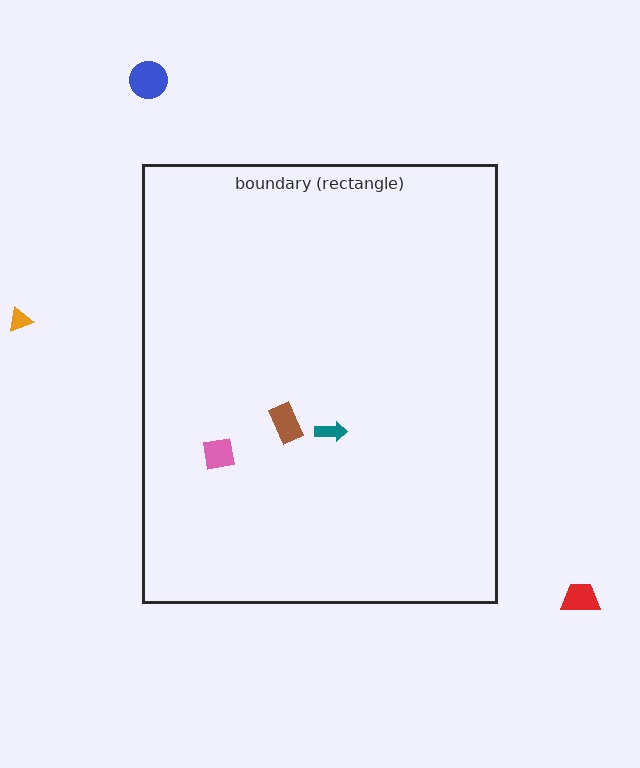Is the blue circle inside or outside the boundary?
Outside.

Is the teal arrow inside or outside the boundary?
Inside.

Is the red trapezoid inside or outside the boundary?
Outside.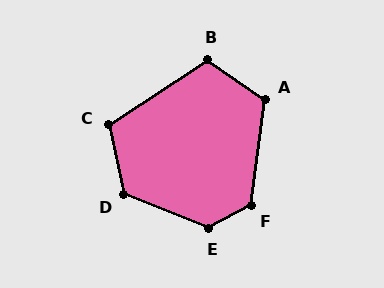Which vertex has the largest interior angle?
E, at approximately 131 degrees.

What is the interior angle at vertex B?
Approximately 112 degrees (obtuse).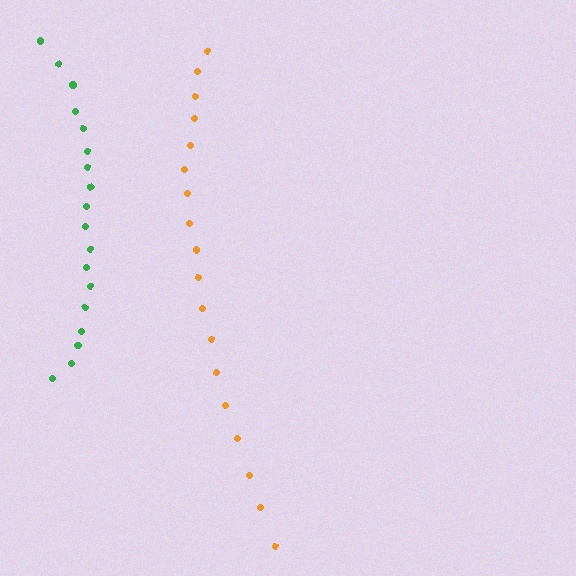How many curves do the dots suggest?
There are 2 distinct paths.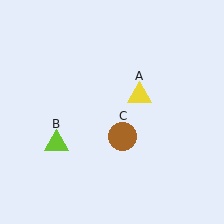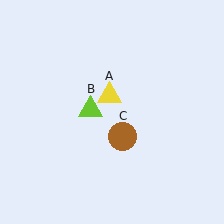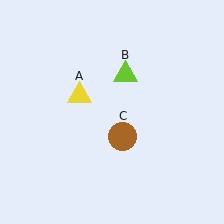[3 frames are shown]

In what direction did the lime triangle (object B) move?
The lime triangle (object B) moved up and to the right.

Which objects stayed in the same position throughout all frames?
Brown circle (object C) remained stationary.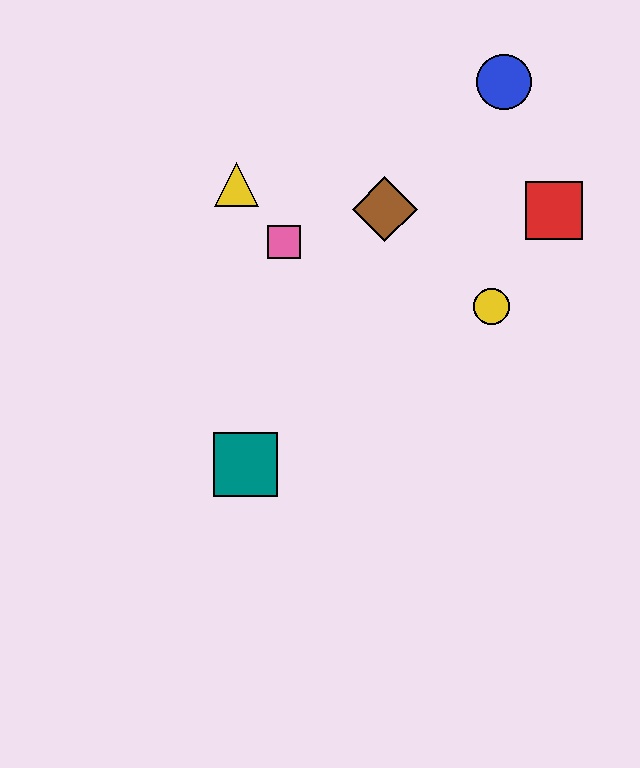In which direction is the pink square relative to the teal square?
The pink square is above the teal square.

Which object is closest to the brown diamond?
The pink square is closest to the brown diamond.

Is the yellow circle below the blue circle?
Yes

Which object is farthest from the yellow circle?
The teal square is farthest from the yellow circle.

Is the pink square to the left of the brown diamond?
Yes